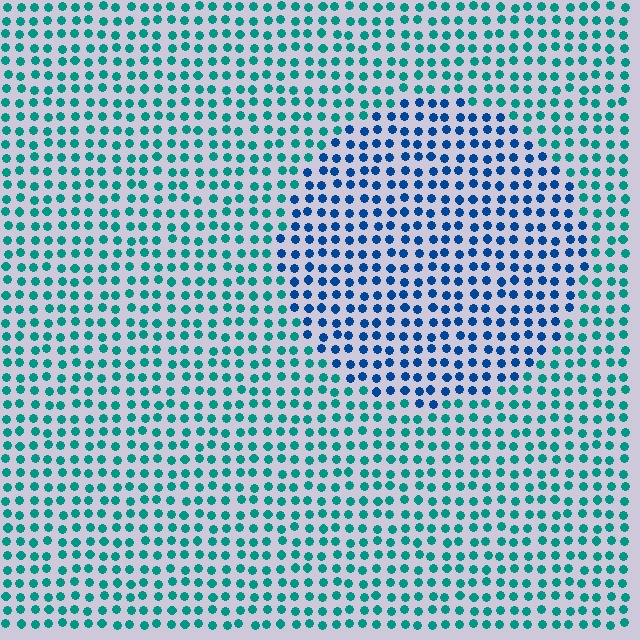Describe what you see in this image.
The image is filled with small teal elements in a uniform arrangement. A circle-shaped region is visible where the elements are tinted to a slightly different hue, forming a subtle color boundary.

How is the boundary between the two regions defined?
The boundary is defined purely by a slight shift in hue (about 40 degrees). Spacing, size, and orientation are identical on both sides.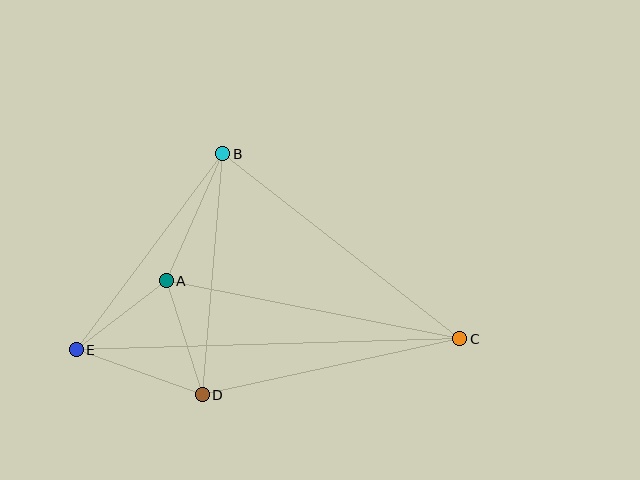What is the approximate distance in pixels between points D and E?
The distance between D and E is approximately 134 pixels.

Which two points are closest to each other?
Points A and E are closest to each other.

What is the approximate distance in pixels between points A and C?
The distance between A and C is approximately 299 pixels.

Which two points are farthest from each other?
Points C and E are farthest from each other.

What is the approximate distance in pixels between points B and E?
The distance between B and E is approximately 245 pixels.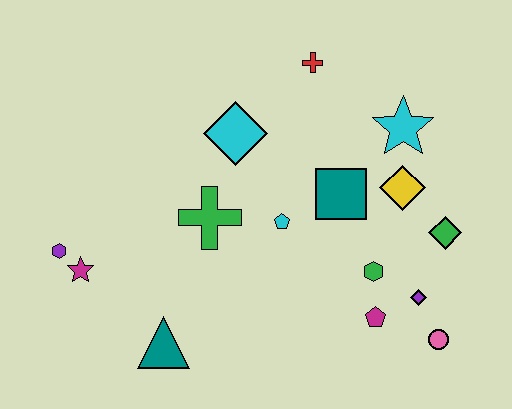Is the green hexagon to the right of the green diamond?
No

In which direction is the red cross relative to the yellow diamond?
The red cross is above the yellow diamond.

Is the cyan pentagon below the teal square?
Yes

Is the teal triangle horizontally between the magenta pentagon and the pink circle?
No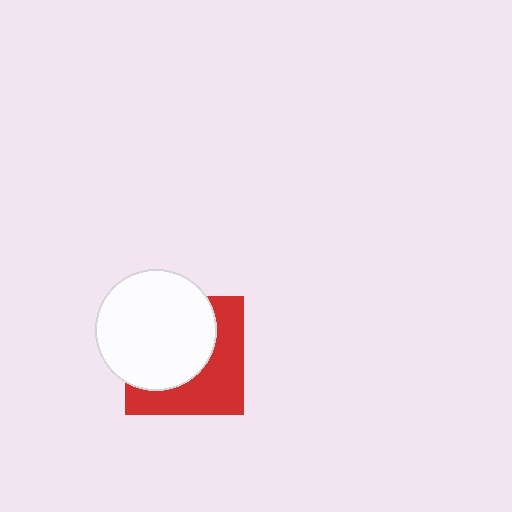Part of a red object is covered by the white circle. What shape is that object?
It is a square.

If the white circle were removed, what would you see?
You would see the complete red square.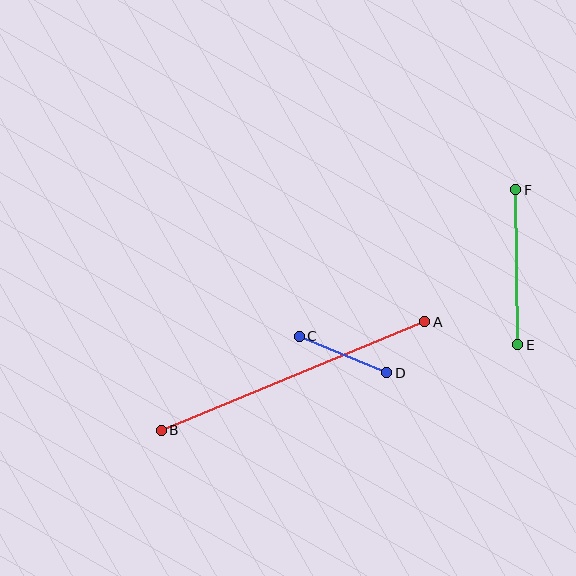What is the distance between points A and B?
The distance is approximately 285 pixels.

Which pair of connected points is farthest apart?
Points A and B are farthest apart.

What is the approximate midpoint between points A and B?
The midpoint is at approximately (293, 376) pixels.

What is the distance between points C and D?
The distance is approximately 95 pixels.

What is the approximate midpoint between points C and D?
The midpoint is at approximately (343, 355) pixels.